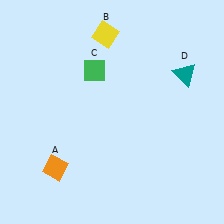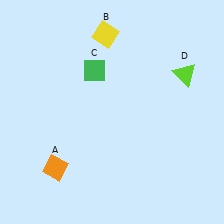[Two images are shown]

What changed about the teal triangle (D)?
In Image 1, D is teal. In Image 2, it changed to lime.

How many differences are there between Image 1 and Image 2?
There is 1 difference between the two images.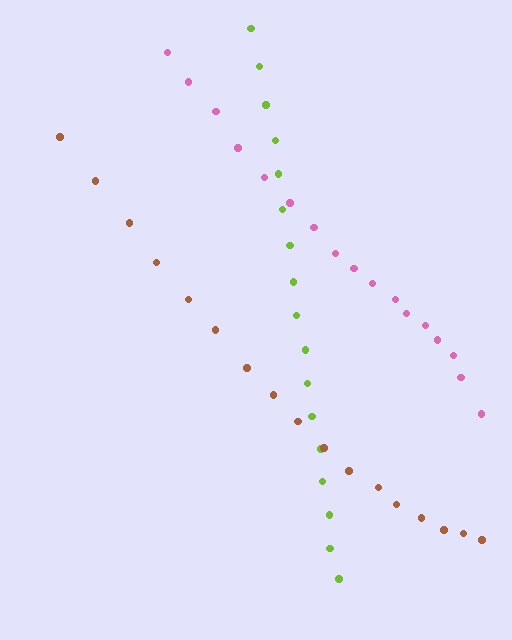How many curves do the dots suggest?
There are 3 distinct paths.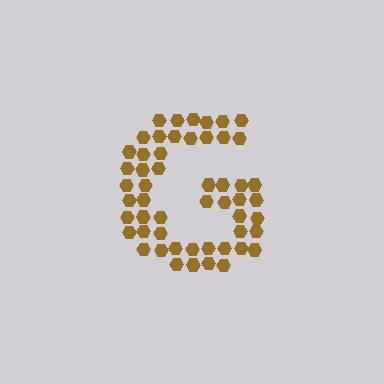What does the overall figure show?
The overall figure shows the letter G.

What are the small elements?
The small elements are hexagons.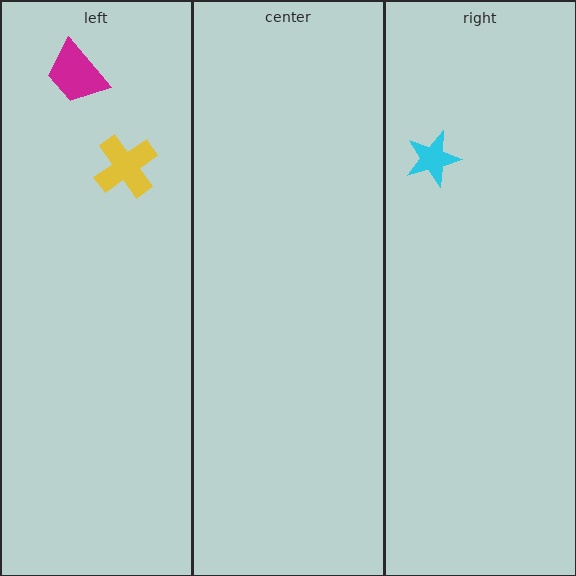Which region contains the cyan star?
The right region.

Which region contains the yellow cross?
The left region.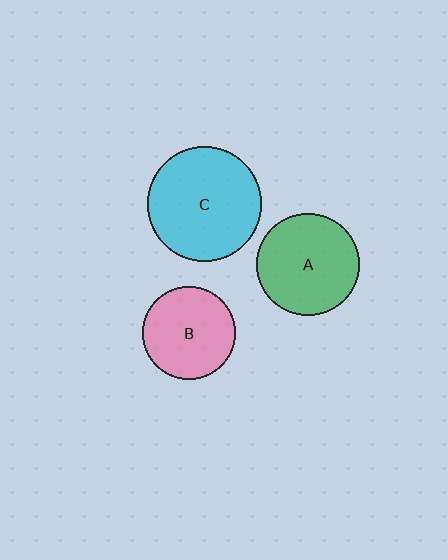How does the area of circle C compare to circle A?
Approximately 1.3 times.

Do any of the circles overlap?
No, none of the circles overlap.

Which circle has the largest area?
Circle C (cyan).